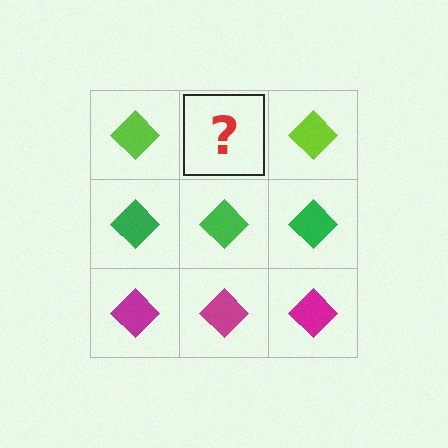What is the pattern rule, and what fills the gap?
The rule is that each row has a consistent color. The gap should be filled with a lime diamond.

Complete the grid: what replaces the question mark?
The question mark should be replaced with a lime diamond.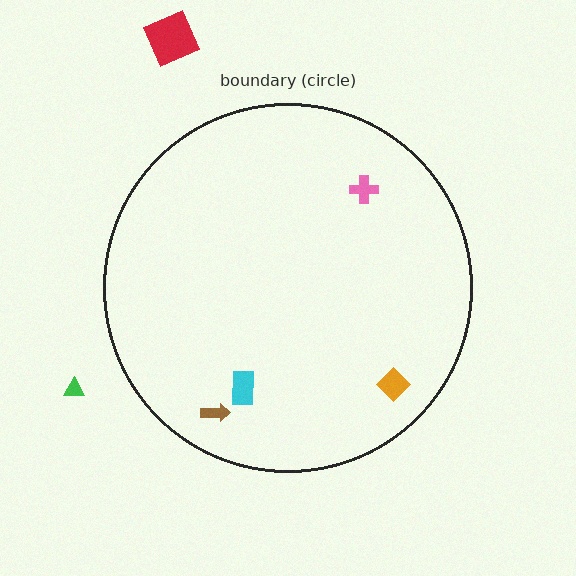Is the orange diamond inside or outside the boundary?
Inside.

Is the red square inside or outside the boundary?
Outside.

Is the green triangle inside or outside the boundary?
Outside.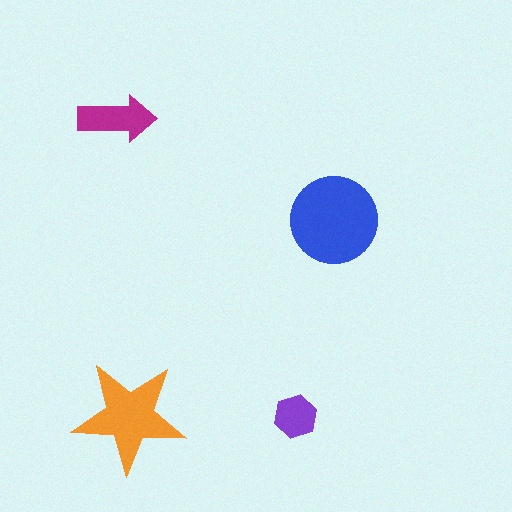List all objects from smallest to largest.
The purple hexagon, the magenta arrow, the orange star, the blue circle.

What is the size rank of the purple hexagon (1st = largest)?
4th.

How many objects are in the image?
There are 4 objects in the image.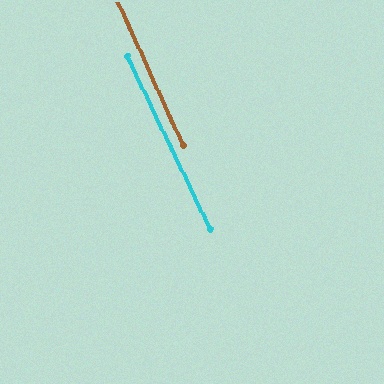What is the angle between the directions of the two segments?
Approximately 1 degree.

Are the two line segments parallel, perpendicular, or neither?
Parallel — their directions differ by only 1.3°.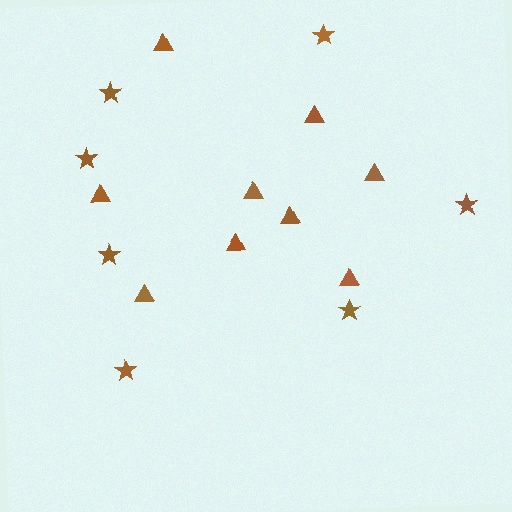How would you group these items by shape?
There are 2 groups: one group of stars (7) and one group of triangles (9).